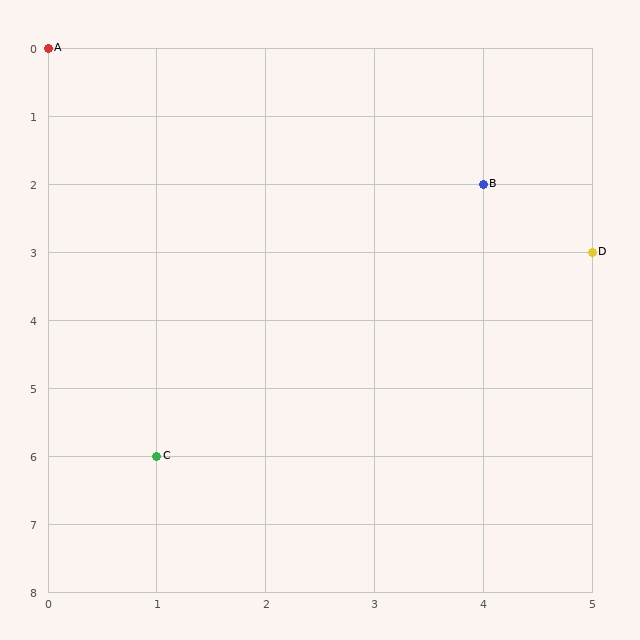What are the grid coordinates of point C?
Point C is at grid coordinates (1, 6).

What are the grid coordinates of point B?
Point B is at grid coordinates (4, 2).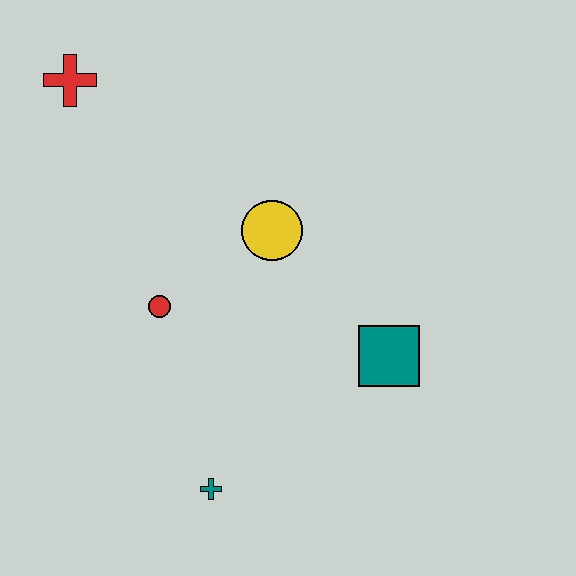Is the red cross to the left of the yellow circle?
Yes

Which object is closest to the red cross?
The red circle is closest to the red cross.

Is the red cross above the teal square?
Yes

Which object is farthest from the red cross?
The teal cross is farthest from the red cross.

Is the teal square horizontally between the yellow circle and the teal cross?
No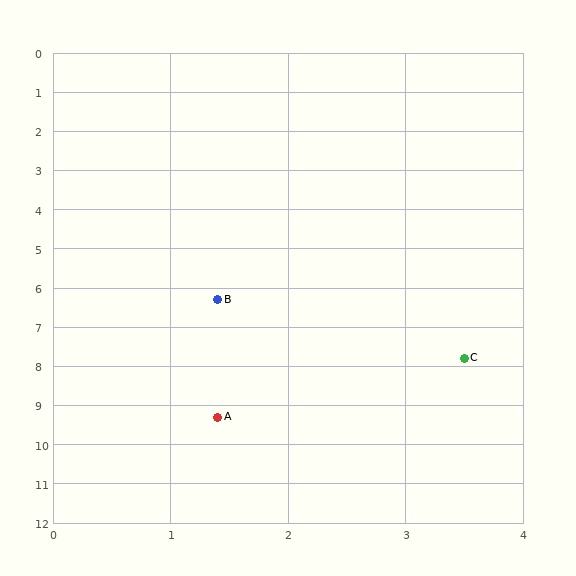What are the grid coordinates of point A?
Point A is at approximately (1.4, 9.3).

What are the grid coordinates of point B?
Point B is at approximately (1.4, 6.3).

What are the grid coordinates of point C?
Point C is at approximately (3.5, 7.8).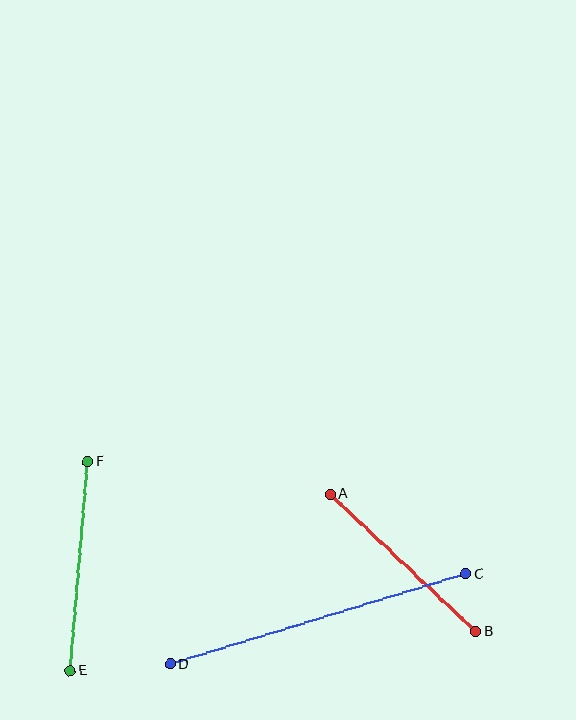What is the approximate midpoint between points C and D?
The midpoint is at approximately (318, 619) pixels.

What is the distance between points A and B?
The distance is approximately 200 pixels.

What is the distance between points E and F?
The distance is approximately 210 pixels.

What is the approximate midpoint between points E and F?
The midpoint is at approximately (79, 566) pixels.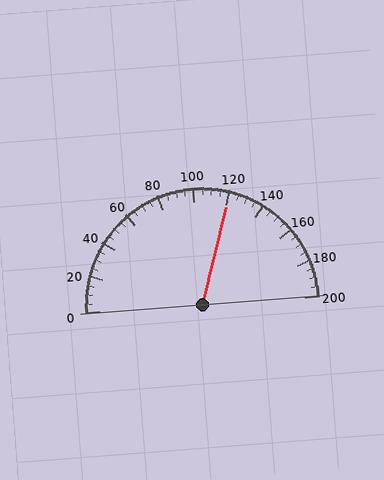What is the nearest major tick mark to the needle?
The nearest major tick mark is 120.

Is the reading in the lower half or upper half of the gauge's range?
The reading is in the upper half of the range (0 to 200).